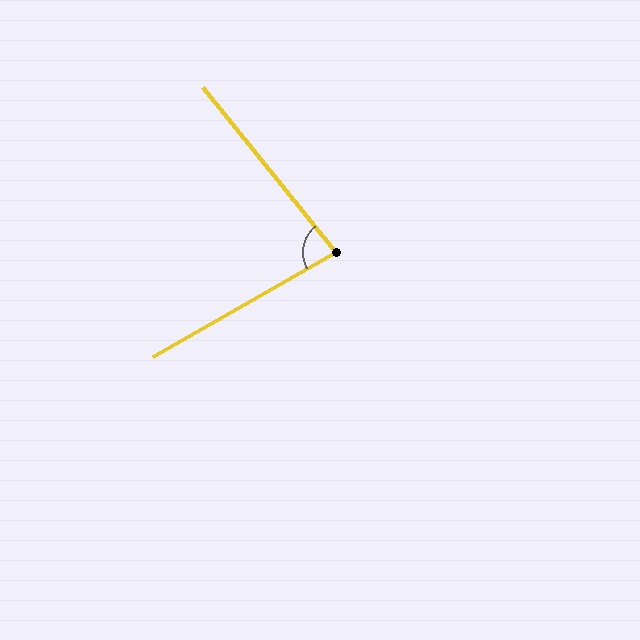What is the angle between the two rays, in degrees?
Approximately 81 degrees.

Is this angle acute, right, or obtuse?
It is acute.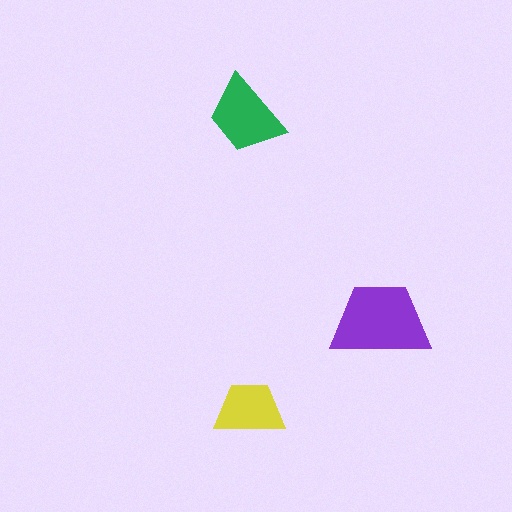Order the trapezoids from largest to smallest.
the purple one, the green one, the yellow one.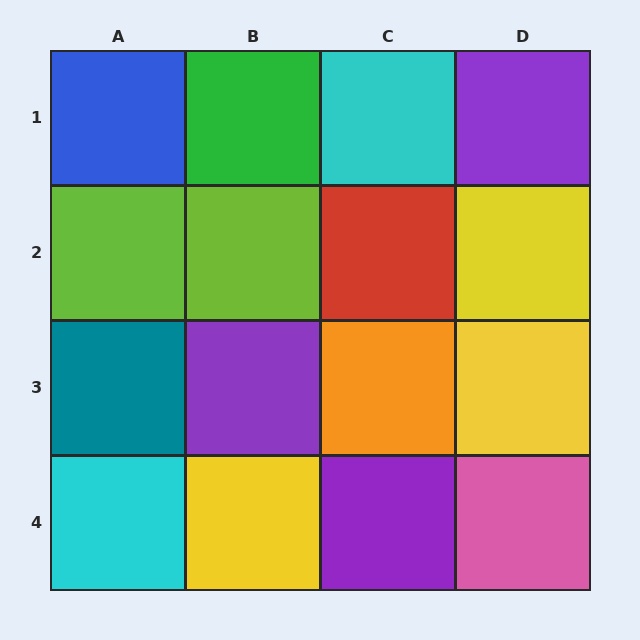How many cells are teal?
1 cell is teal.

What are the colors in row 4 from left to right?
Cyan, yellow, purple, pink.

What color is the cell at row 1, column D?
Purple.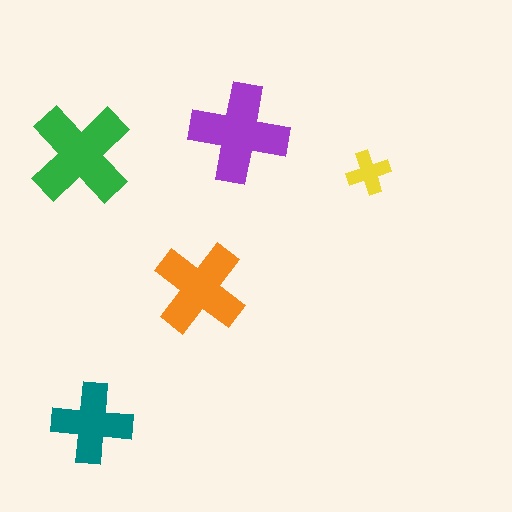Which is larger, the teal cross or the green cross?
The green one.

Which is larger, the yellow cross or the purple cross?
The purple one.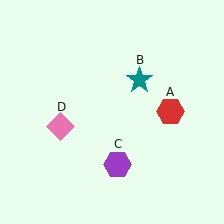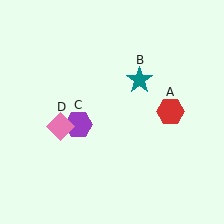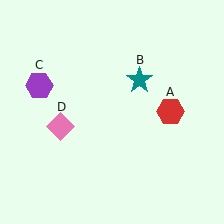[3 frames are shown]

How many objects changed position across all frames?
1 object changed position: purple hexagon (object C).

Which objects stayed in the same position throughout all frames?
Red hexagon (object A) and teal star (object B) and pink diamond (object D) remained stationary.